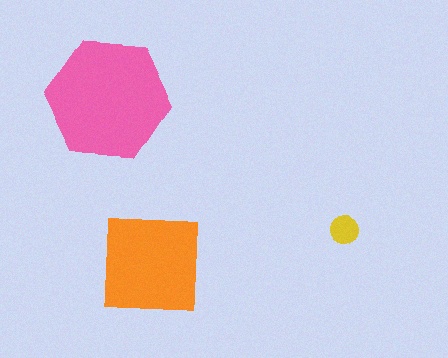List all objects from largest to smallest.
The pink hexagon, the orange square, the yellow circle.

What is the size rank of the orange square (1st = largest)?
2nd.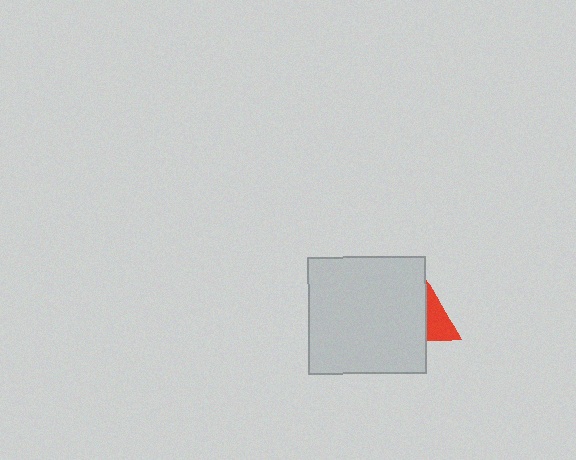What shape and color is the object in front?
The object in front is a light gray square.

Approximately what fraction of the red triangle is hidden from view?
Roughly 70% of the red triangle is hidden behind the light gray square.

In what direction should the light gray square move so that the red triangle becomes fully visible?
The light gray square should move left. That is the shortest direction to clear the overlap and leave the red triangle fully visible.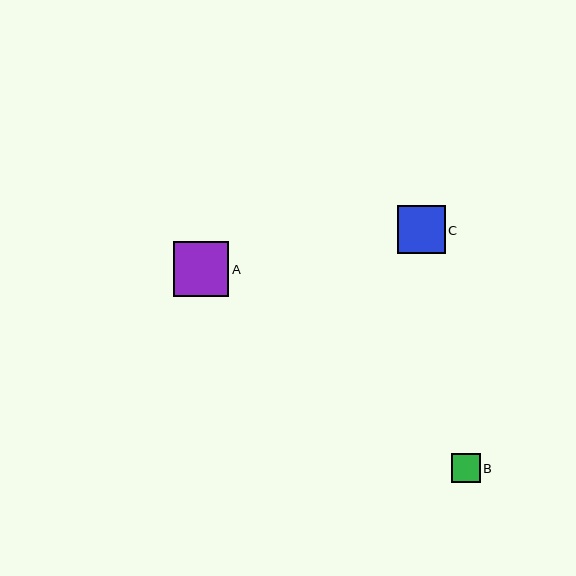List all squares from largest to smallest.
From largest to smallest: A, C, B.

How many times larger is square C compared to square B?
Square C is approximately 1.7 times the size of square B.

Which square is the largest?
Square A is the largest with a size of approximately 56 pixels.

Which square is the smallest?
Square B is the smallest with a size of approximately 29 pixels.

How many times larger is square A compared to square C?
Square A is approximately 1.2 times the size of square C.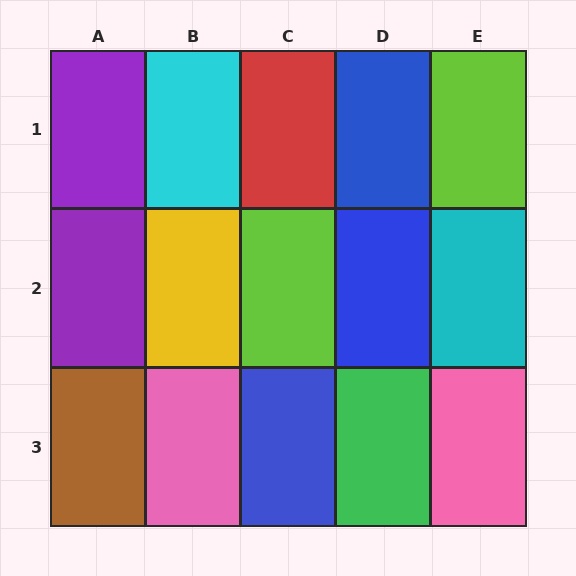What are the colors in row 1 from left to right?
Purple, cyan, red, blue, lime.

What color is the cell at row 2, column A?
Purple.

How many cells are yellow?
1 cell is yellow.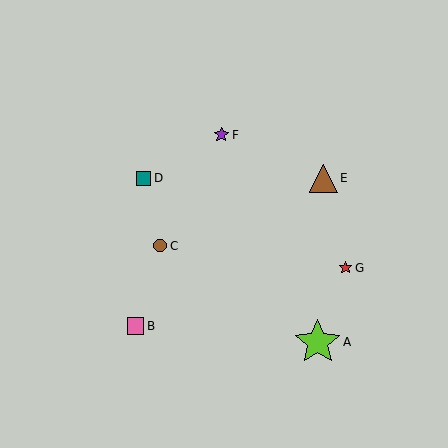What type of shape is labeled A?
Shape A is a lime star.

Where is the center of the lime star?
The center of the lime star is at (318, 342).